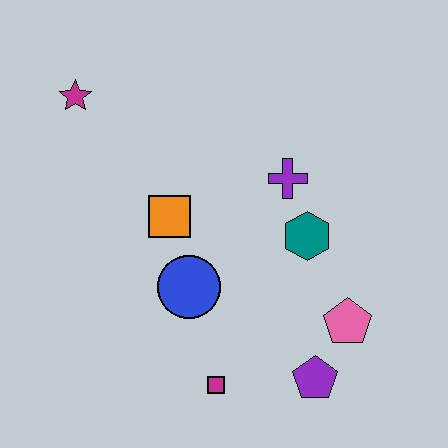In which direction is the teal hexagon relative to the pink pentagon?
The teal hexagon is above the pink pentagon.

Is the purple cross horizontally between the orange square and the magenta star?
No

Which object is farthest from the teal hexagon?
The magenta star is farthest from the teal hexagon.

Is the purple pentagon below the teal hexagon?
Yes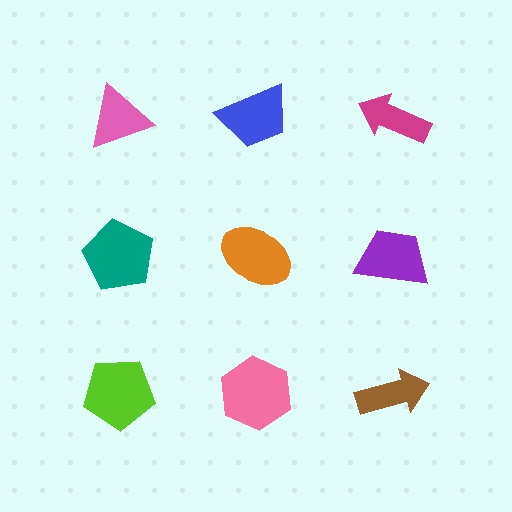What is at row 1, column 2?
A blue trapezoid.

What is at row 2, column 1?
A teal pentagon.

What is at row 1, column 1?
A pink triangle.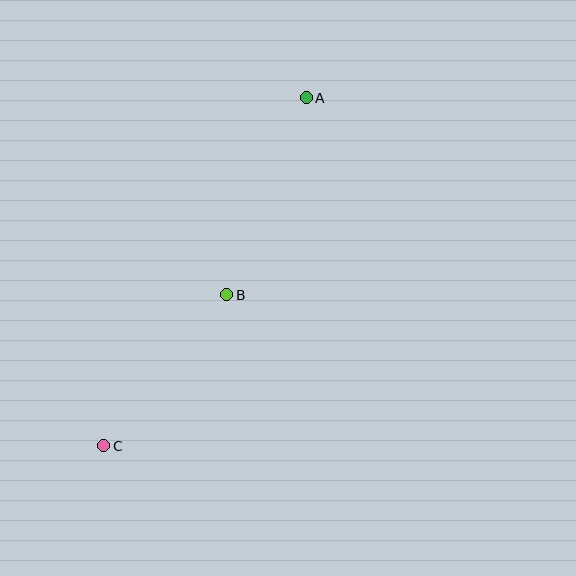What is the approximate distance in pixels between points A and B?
The distance between A and B is approximately 213 pixels.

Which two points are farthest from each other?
Points A and C are farthest from each other.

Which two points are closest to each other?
Points B and C are closest to each other.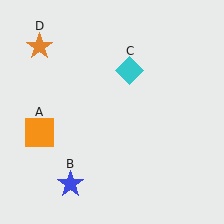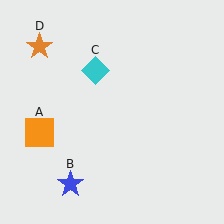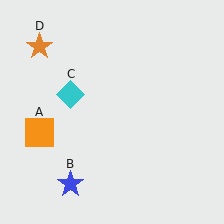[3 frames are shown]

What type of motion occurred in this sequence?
The cyan diamond (object C) rotated counterclockwise around the center of the scene.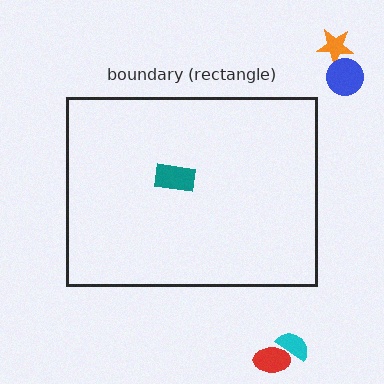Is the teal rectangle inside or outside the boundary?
Inside.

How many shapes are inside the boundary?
1 inside, 4 outside.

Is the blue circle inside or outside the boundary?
Outside.